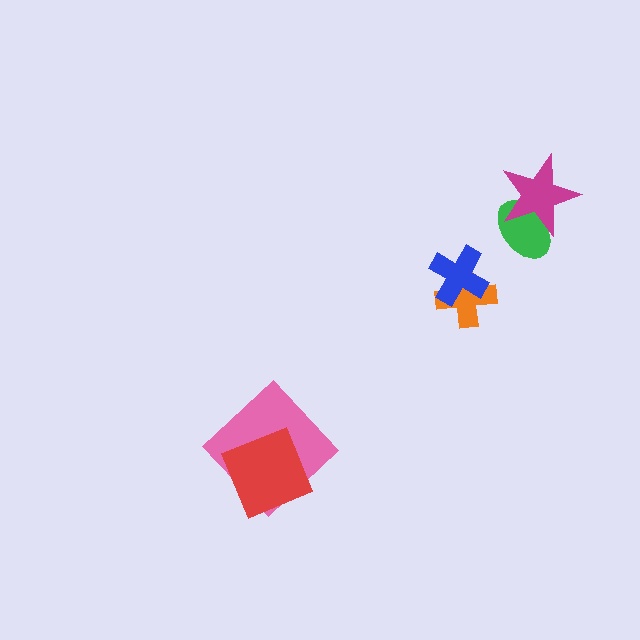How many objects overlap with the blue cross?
1 object overlaps with the blue cross.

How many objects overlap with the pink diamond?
1 object overlaps with the pink diamond.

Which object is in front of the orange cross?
The blue cross is in front of the orange cross.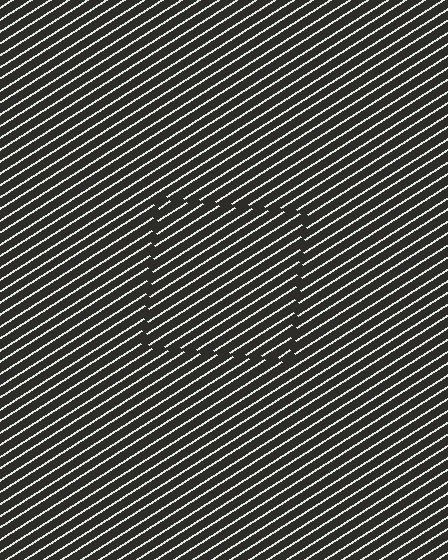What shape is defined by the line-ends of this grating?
An illusory square. The interior of the shape contains the same grating, shifted by half a period — the contour is defined by the phase discontinuity where line-ends from the inner and outer gratings abut.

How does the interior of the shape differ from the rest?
The interior of the shape contains the same grating, shifted by half a period — the contour is defined by the phase discontinuity where line-ends from the inner and outer gratings abut.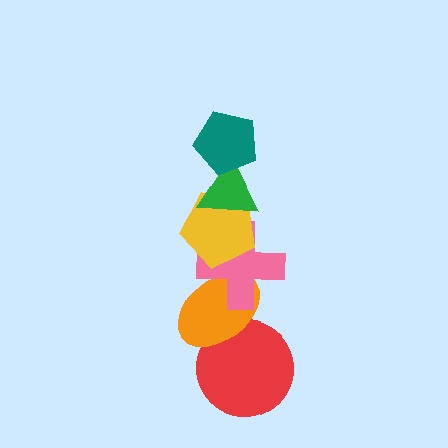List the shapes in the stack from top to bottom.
From top to bottom: the teal pentagon, the green triangle, the yellow pentagon, the pink cross, the orange ellipse, the red circle.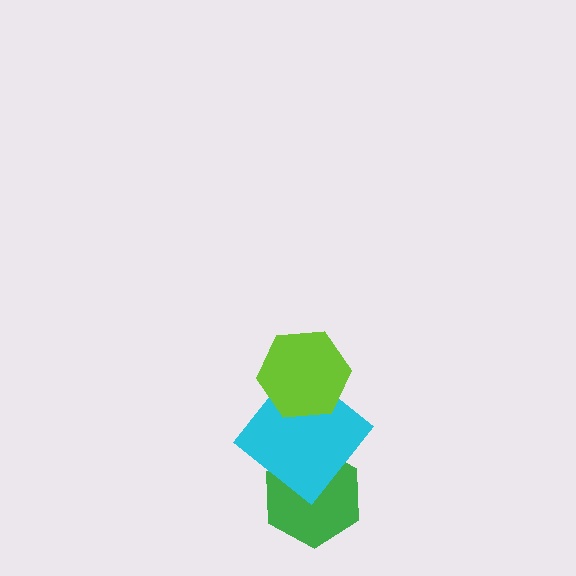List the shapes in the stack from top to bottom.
From top to bottom: the lime hexagon, the cyan diamond, the green hexagon.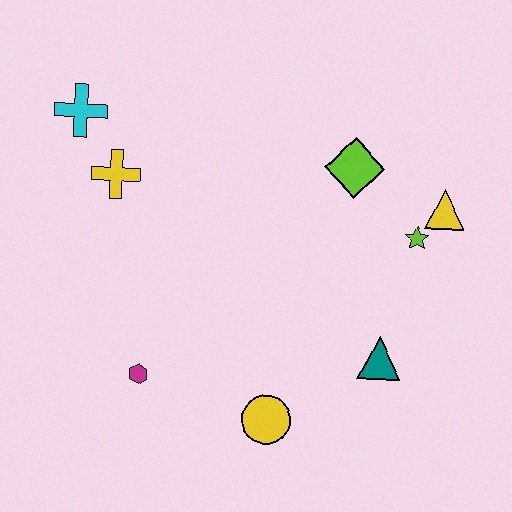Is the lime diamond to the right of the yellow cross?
Yes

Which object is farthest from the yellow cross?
The yellow triangle is farthest from the yellow cross.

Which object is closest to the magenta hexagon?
The yellow circle is closest to the magenta hexagon.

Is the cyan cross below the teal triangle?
No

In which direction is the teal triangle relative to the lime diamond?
The teal triangle is below the lime diamond.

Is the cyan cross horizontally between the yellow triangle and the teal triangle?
No